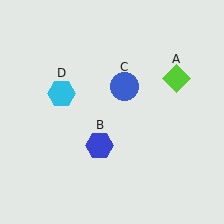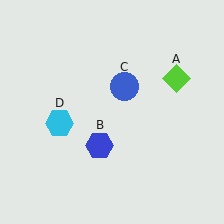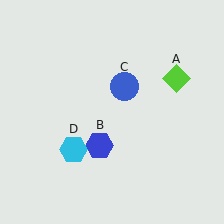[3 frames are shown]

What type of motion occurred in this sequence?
The cyan hexagon (object D) rotated counterclockwise around the center of the scene.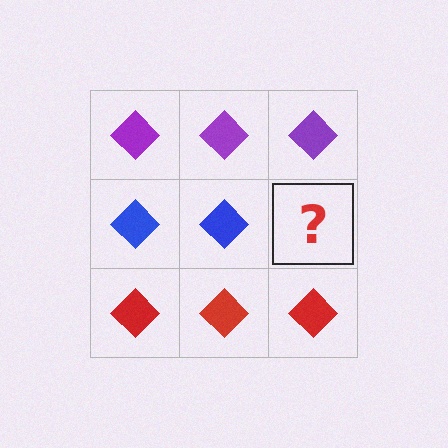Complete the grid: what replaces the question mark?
The question mark should be replaced with a blue diamond.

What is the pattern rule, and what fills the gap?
The rule is that each row has a consistent color. The gap should be filled with a blue diamond.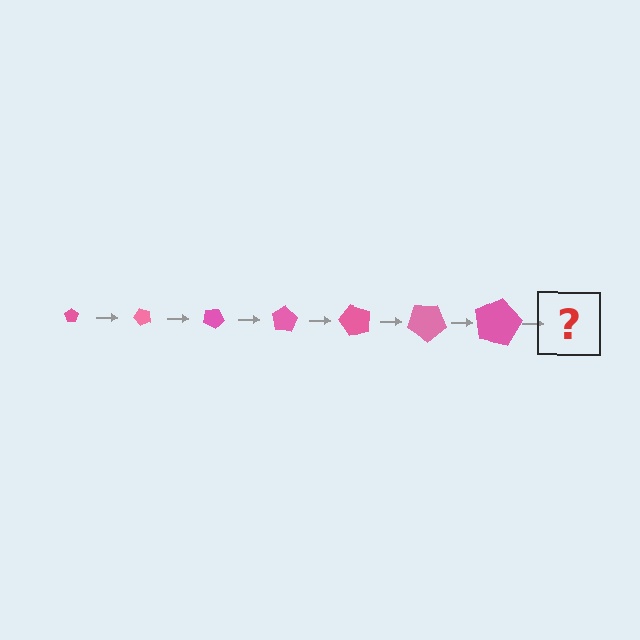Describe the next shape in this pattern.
It should be a pentagon, larger than the previous one and rotated 350 degrees from the start.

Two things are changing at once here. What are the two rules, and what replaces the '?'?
The two rules are that the pentagon grows larger each step and it rotates 50 degrees each step. The '?' should be a pentagon, larger than the previous one and rotated 350 degrees from the start.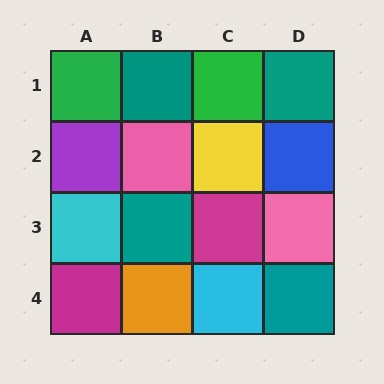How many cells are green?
2 cells are green.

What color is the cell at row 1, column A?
Green.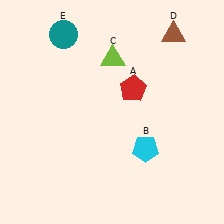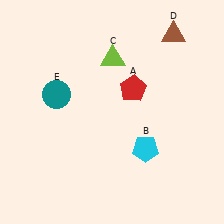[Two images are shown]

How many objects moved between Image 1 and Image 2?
1 object moved between the two images.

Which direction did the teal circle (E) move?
The teal circle (E) moved down.